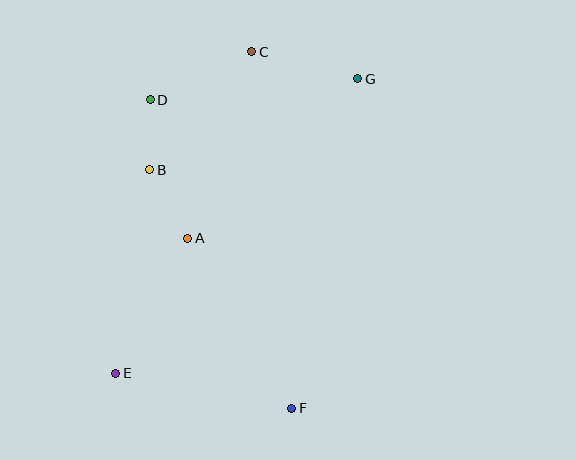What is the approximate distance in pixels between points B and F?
The distance between B and F is approximately 278 pixels.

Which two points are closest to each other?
Points B and D are closest to each other.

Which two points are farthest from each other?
Points E and G are farthest from each other.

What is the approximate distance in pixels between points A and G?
The distance between A and G is approximately 233 pixels.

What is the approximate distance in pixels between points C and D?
The distance between C and D is approximately 112 pixels.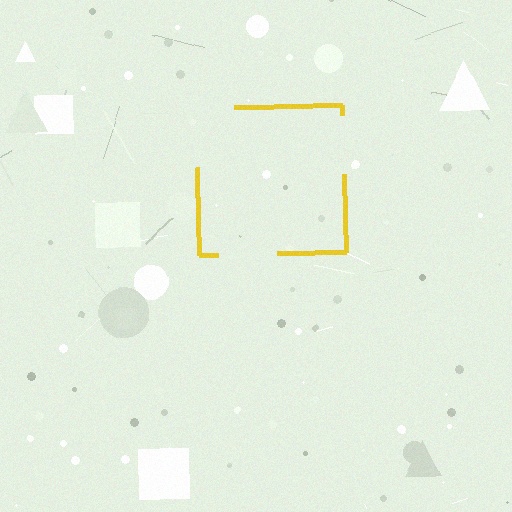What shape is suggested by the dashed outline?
The dashed outline suggests a square.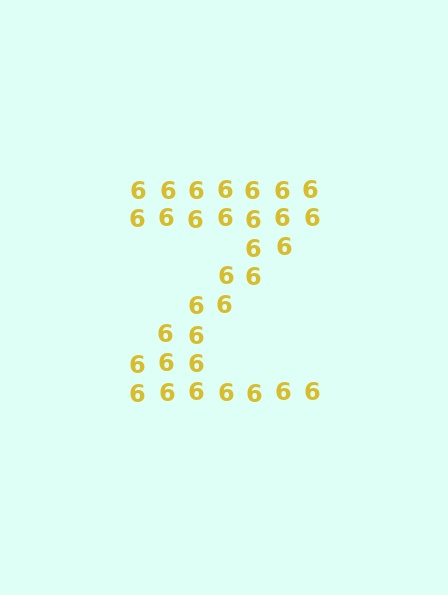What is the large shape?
The large shape is the letter Z.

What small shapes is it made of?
It is made of small digit 6's.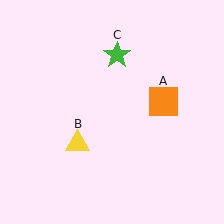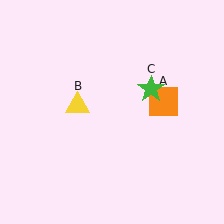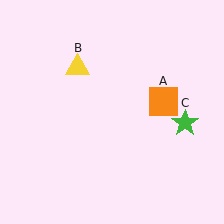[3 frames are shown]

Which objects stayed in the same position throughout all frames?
Orange square (object A) remained stationary.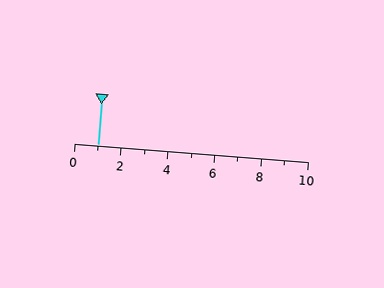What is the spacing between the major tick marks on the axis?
The major ticks are spaced 2 apart.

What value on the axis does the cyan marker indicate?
The marker indicates approximately 1.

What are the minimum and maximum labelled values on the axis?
The axis runs from 0 to 10.